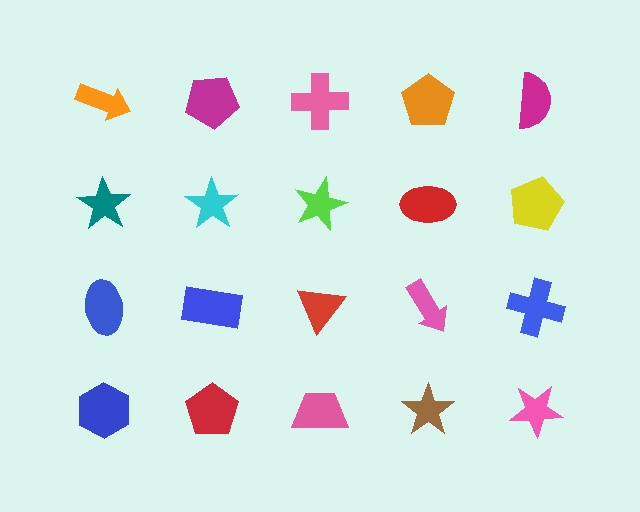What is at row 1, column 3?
A pink cross.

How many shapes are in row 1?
5 shapes.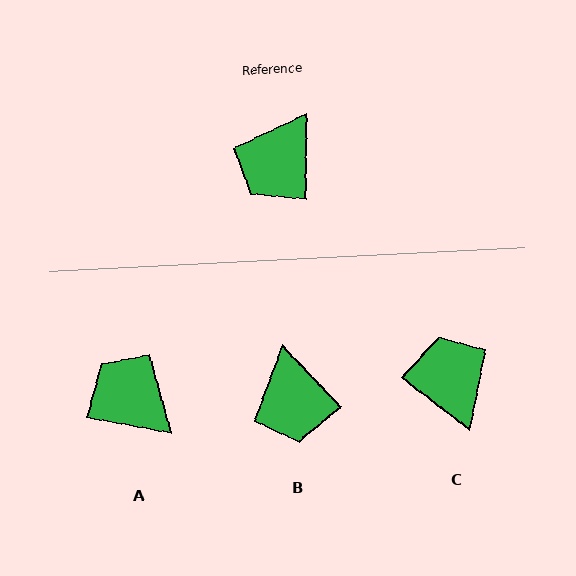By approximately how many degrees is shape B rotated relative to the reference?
Approximately 44 degrees counter-clockwise.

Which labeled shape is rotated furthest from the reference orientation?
C, about 126 degrees away.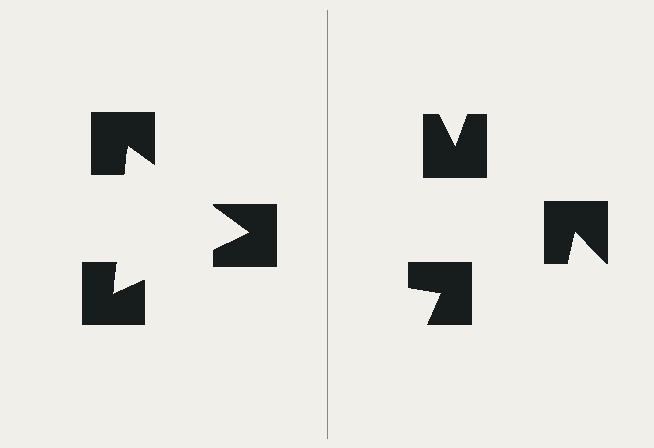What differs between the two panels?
The notched squares are positioned identically on both sides; only the wedge orientations differ. On the left they align to a triangle; on the right they are misaligned.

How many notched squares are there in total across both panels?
6 — 3 on each side.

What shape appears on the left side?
An illusory triangle.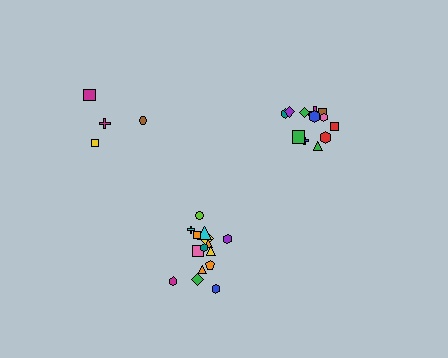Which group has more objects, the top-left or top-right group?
The top-right group.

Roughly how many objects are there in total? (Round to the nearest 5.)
Roughly 30 objects in total.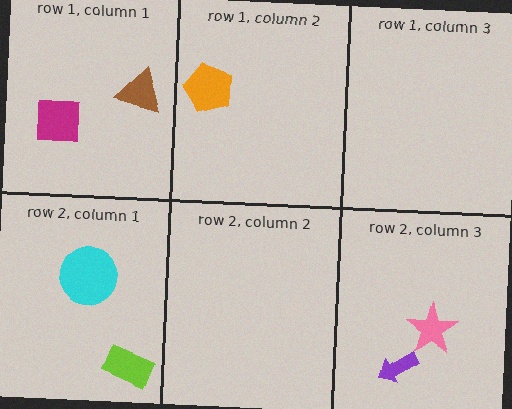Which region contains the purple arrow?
The row 2, column 3 region.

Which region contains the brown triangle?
The row 1, column 1 region.